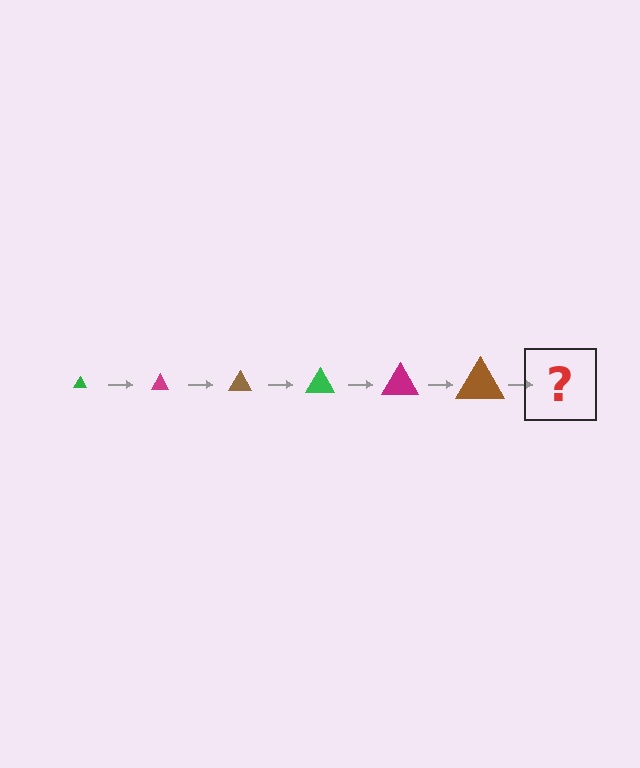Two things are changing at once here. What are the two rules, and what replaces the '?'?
The two rules are that the triangle grows larger each step and the color cycles through green, magenta, and brown. The '?' should be a green triangle, larger than the previous one.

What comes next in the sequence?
The next element should be a green triangle, larger than the previous one.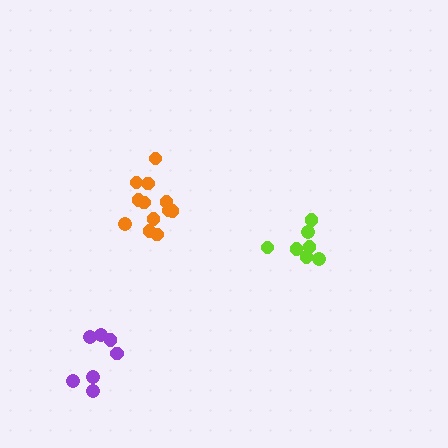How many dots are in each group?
Group 1: 12 dots, Group 2: 7 dots, Group 3: 7 dots (26 total).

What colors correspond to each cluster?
The clusters are colored: orange, purple, lime.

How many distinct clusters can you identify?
There are 3 distinct clusters.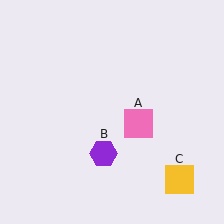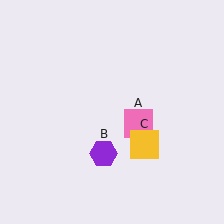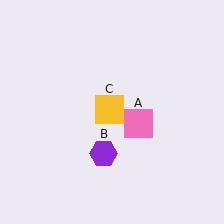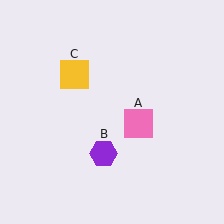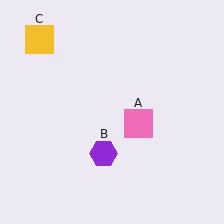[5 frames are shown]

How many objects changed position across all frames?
1 object changed position: yellow square (object C).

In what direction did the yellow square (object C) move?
The yellow square (object C) moved up and to the left.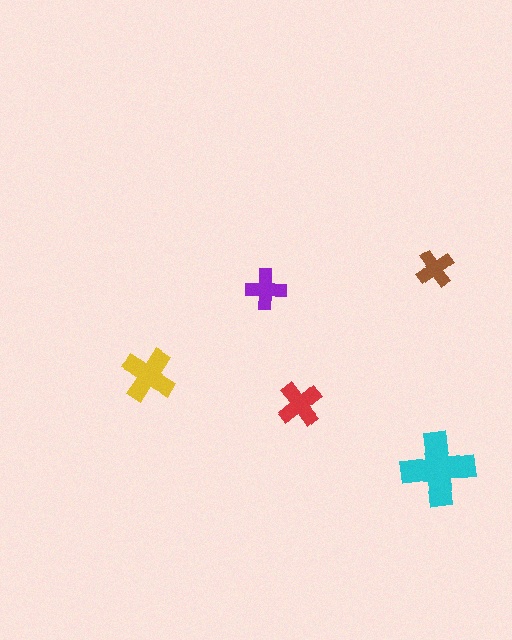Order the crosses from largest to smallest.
the cyan one, the yellow one, the red one, the purple one, the brown one.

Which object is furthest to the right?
The cyan cross is rightmost.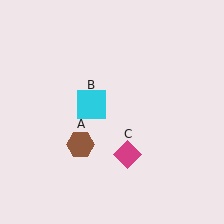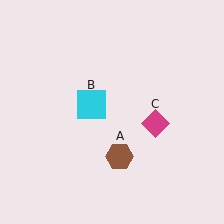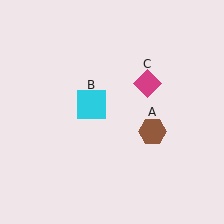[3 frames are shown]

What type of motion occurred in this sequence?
The brown hexagon (object A), magenta diamond (object C) rotated counterclockwise around the center of the scene.